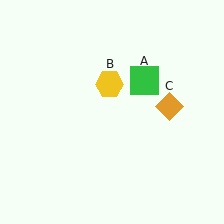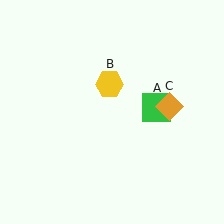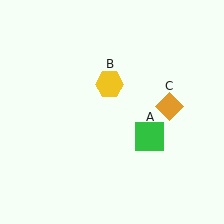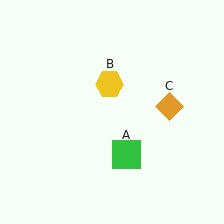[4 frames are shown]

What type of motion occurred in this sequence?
The green square (object A) rotated clockwise around the center of the scene.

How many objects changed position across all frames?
1 object changed position: green square (object A).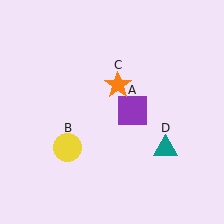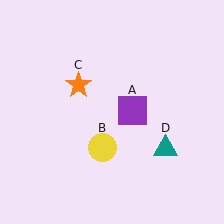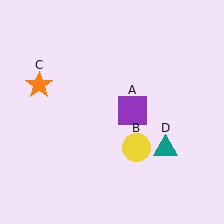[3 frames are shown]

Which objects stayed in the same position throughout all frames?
Purple square (object A) and teal triangle (object D) remained stationary.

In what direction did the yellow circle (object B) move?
The yellow circle (object B) moved right.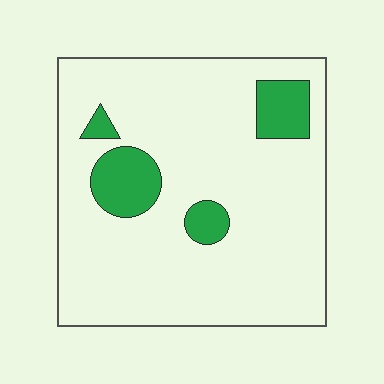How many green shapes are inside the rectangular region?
4.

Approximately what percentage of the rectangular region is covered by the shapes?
Approximately 15%.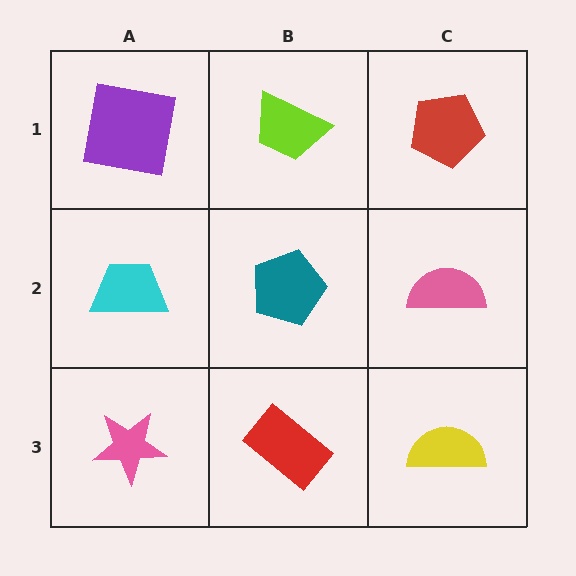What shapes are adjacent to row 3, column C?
A pink semicircle (row 2, column C), a red rectangle (row 3, column B).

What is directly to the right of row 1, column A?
A lime trapezoid.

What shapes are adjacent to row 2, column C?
A red pentagon (row 1, column C), a yellow semicircle (row 3, column C), a teal pentagon (row 2, column B).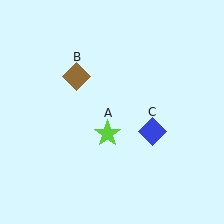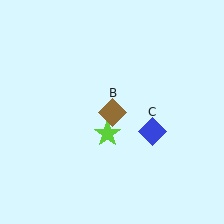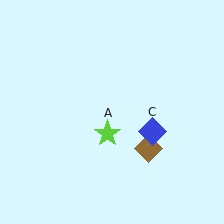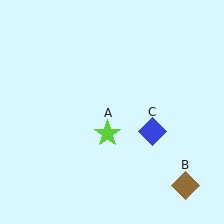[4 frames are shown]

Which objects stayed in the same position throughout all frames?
Lime star (object A) and blue diamond (object C) remained stationary.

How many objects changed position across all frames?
1 object changed position: brown diamond (object B).